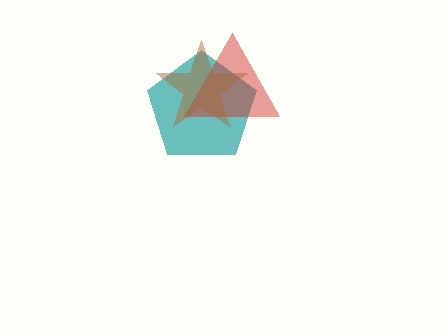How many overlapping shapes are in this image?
There are 3 overlapping shapes in the image.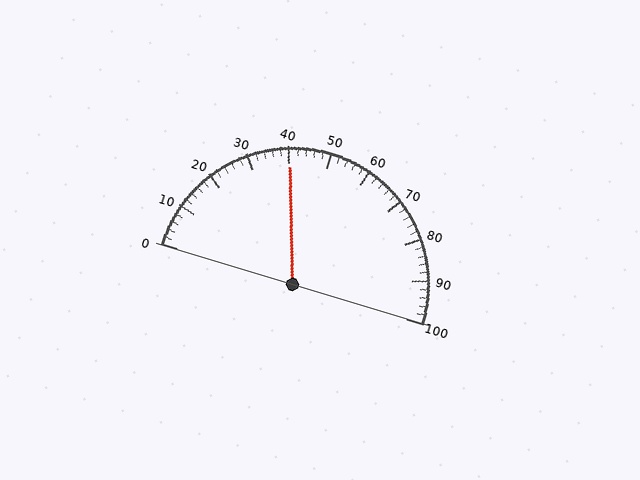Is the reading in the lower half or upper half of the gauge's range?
The reading is in the lower half of the range (0 to 100).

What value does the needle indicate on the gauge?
The needle indicates approximately 40.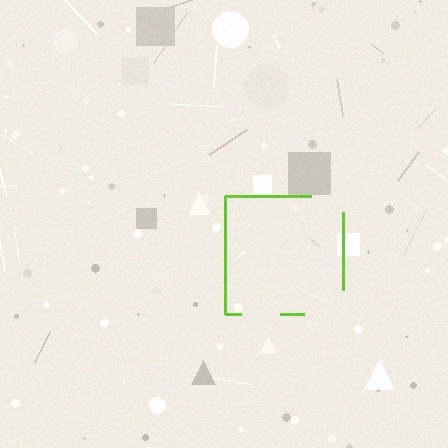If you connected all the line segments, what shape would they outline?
They would outline a square.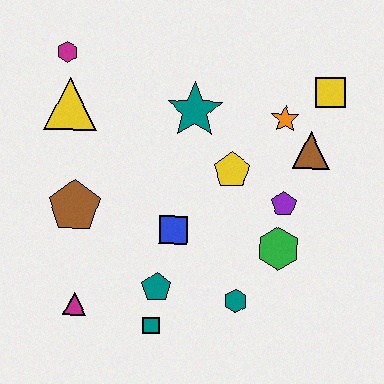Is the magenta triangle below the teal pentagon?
Yes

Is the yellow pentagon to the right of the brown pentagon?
Yes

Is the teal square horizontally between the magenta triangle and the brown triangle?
Yes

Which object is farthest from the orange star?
The magenta triangle is farthest from the orange star.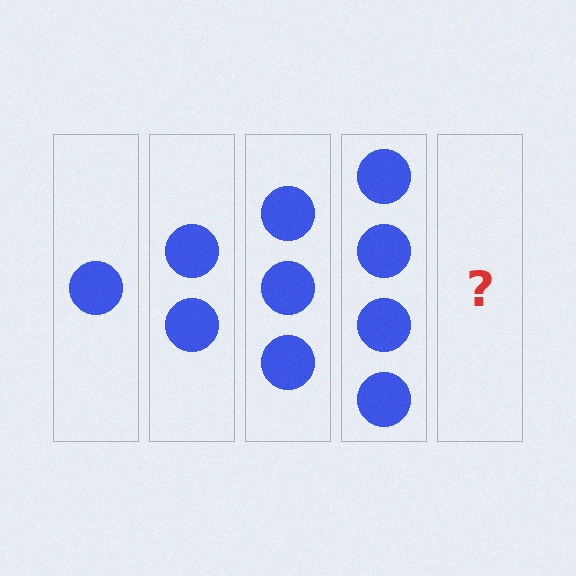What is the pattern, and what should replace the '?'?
The pattern is that each step adds one more circle. The '?' should be 5 circles.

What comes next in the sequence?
The next element should be 5 circles.